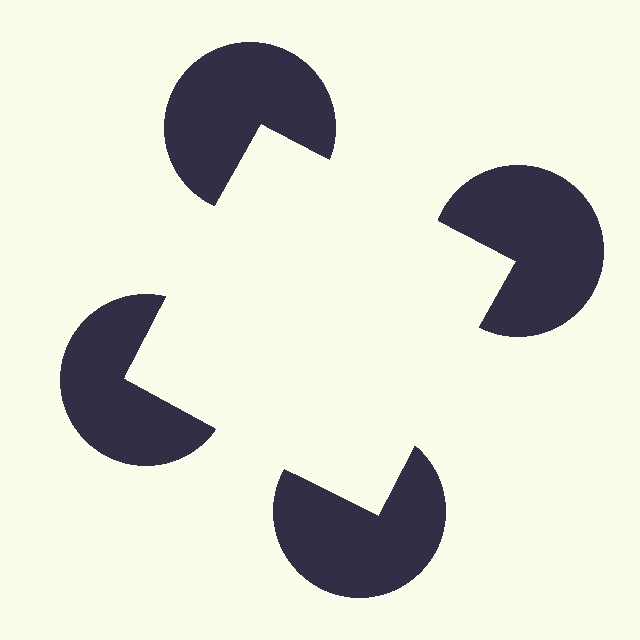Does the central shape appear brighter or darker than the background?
It typically appears slightly brighter than the background, even though no actual brightness change is drawn.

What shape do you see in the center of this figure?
An illusory square — its edges are inferred from the aligned wedge cuts in the pac-man discs, not physically drawn.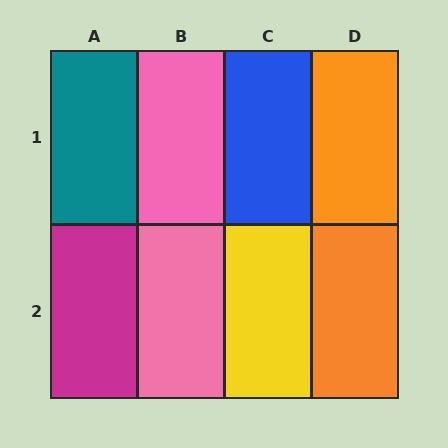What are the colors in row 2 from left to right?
Magenta, pink, yellow, orange.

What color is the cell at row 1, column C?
Blue.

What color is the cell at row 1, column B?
Pink.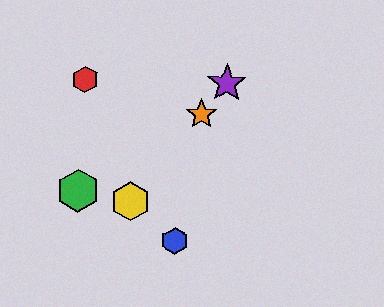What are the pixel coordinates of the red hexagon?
The red hexagon is at (85, 79).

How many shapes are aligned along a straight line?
3 shapes (the yellow hexagon, the purple star, the orange star) are aligned along a straight line.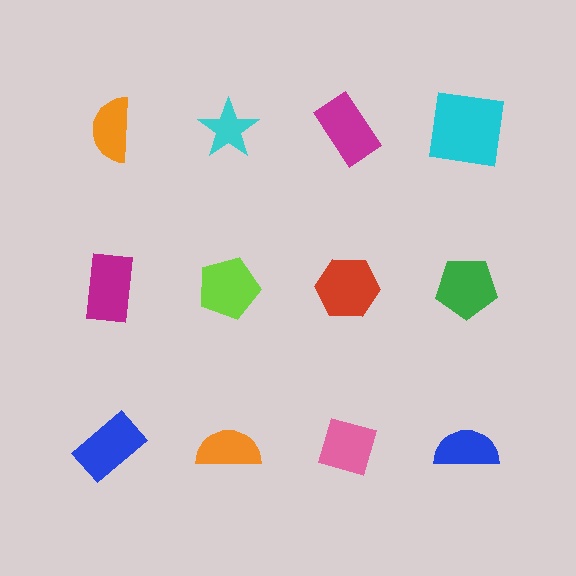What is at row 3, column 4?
A blue semicircle.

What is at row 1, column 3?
A magenta rectangle.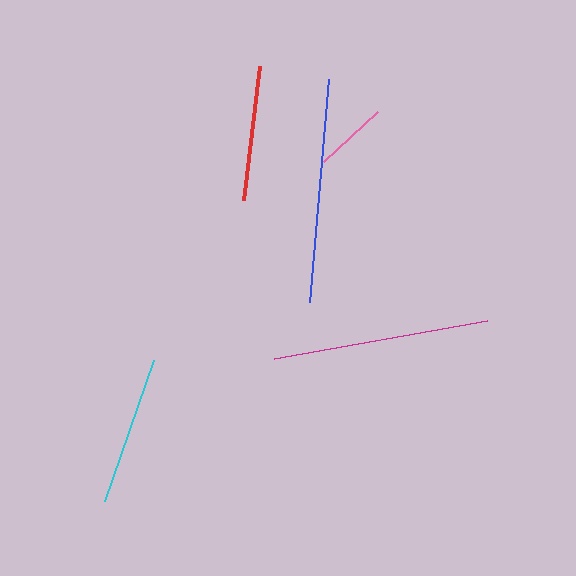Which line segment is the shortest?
The pink line is the shortest at approximately 74 pixels.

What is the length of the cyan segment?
The cyan segment is approximately 149 pixels long.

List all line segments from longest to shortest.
From longest to shortest: blue, magenta, cyan, red, pink.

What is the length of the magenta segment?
The magenta segment is approximately 216 pixels long.